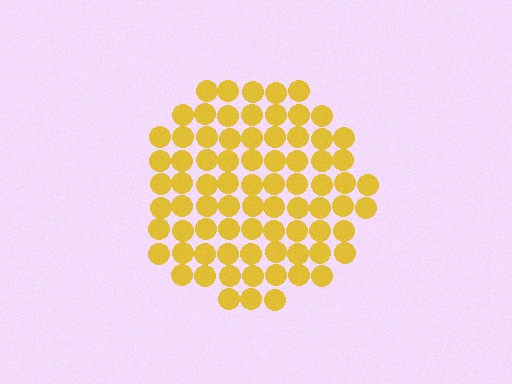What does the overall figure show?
The overall figure shows a circle.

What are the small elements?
The small elements are circles.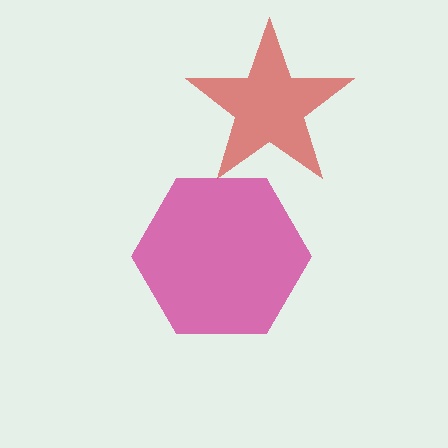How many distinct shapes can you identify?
There are 2 distinct shapes: a magenta hexagon, a red star.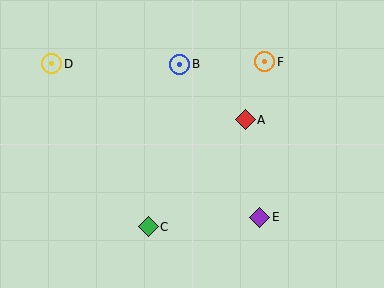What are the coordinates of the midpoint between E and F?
The midpoint between E and F is at (262, 139).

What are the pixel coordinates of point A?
Point A is at (245, 120).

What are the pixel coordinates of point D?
Point D is at (52, 64).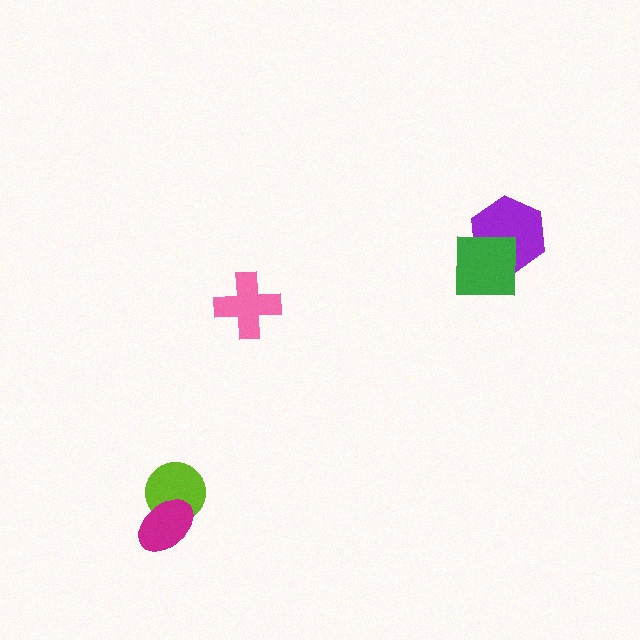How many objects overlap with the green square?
1 object overlaps with the green square.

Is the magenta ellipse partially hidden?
No, no other shape covers it.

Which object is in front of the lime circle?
The magenta ellipse is in front of the lime circle.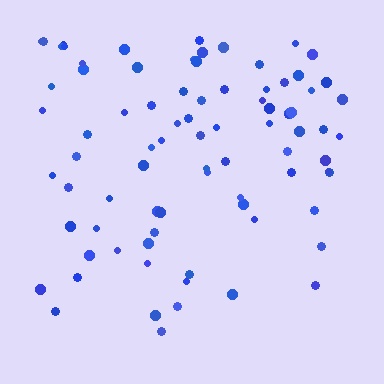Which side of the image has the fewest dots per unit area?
The bottom.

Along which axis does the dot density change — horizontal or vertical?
Vertical.